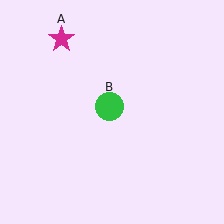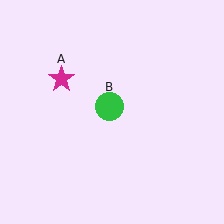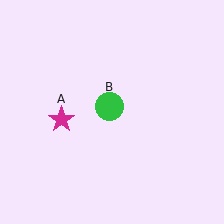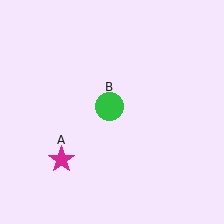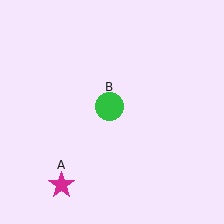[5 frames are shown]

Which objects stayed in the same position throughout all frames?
Green circle (object B) remained stationary.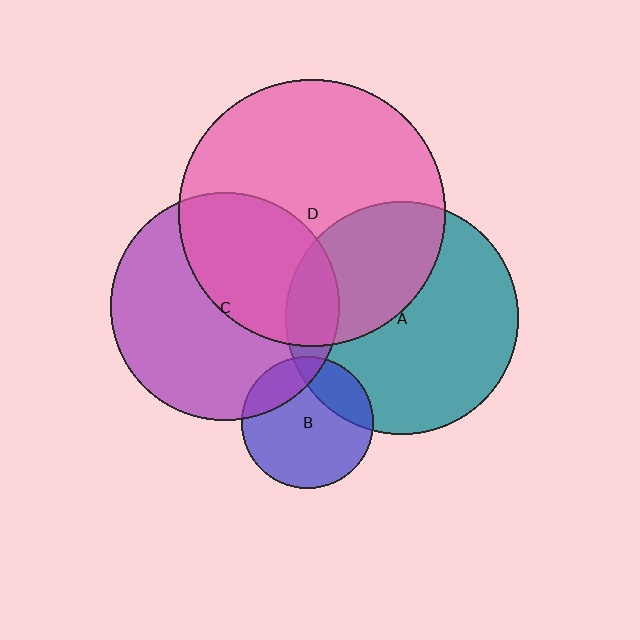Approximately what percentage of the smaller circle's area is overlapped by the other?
Approximately 45%.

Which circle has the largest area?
Circle D (pink).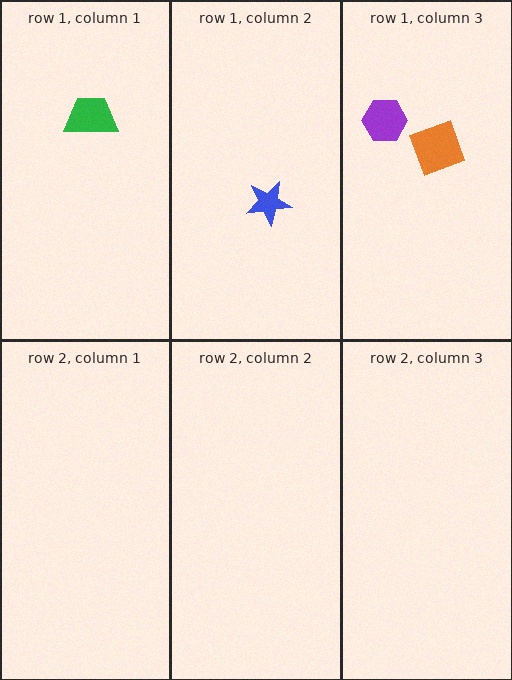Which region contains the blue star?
The row 1, column 2 region.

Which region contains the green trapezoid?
The row 1, column 1 region.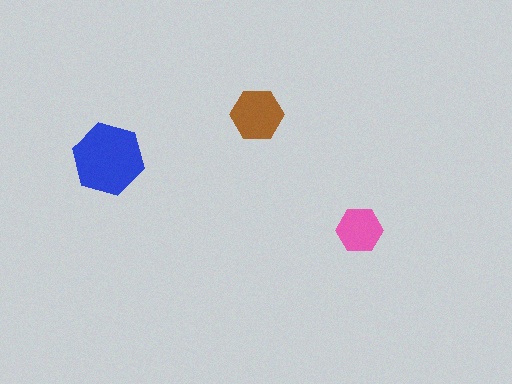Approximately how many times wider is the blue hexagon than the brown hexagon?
About 1.5 times wider.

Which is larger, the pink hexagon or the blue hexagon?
The blue one.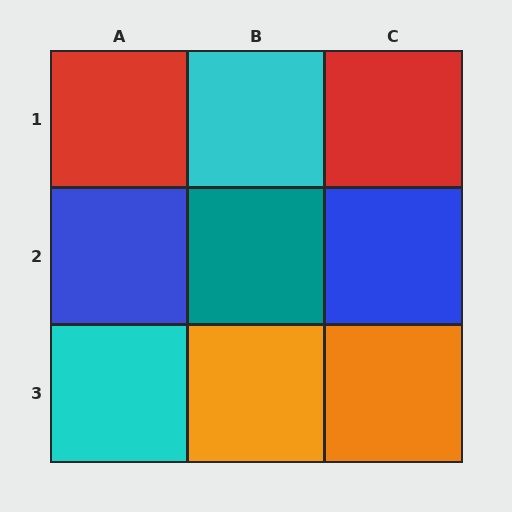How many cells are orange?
2 cells are orange.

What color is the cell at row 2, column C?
Blue.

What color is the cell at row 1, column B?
Cyan.